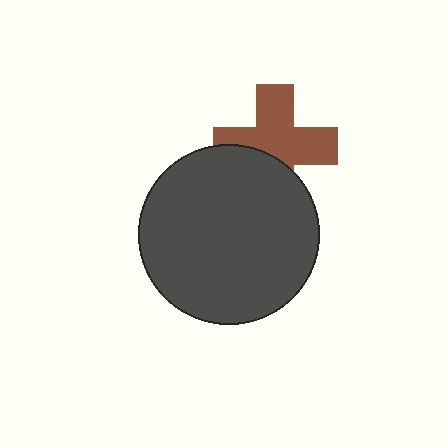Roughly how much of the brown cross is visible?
Most of it is visible (roughly 65%).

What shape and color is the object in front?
The object in front is a dark gray circle.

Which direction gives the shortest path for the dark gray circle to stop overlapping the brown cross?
Moving down gives the shortest separation.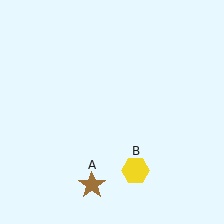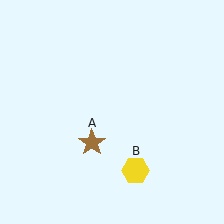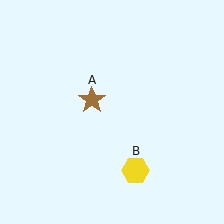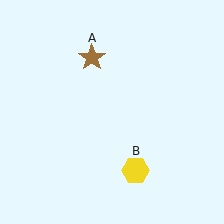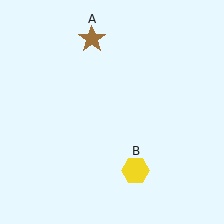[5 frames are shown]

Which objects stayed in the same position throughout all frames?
Yellow hexagon (object B) remained stationary.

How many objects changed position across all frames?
1 object changed position: brown star (object A).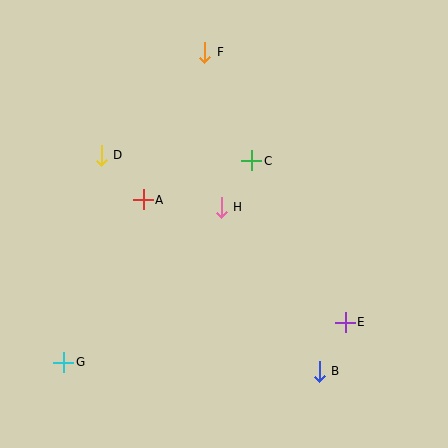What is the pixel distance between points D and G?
The distance between D and G is 210 pixels.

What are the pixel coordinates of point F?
Point F is at (205, 52).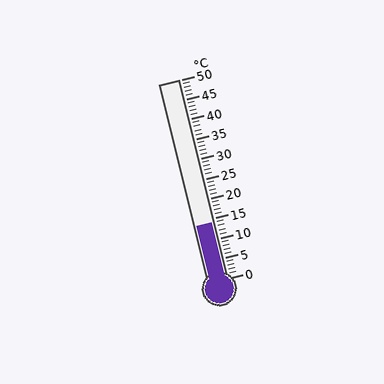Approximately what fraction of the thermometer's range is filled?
The thermometer is filled to approximately 30% of its range.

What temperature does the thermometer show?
The thermometer shows approximately 14°C.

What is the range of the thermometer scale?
The thermometer scale ranges from 0°C to 50°C.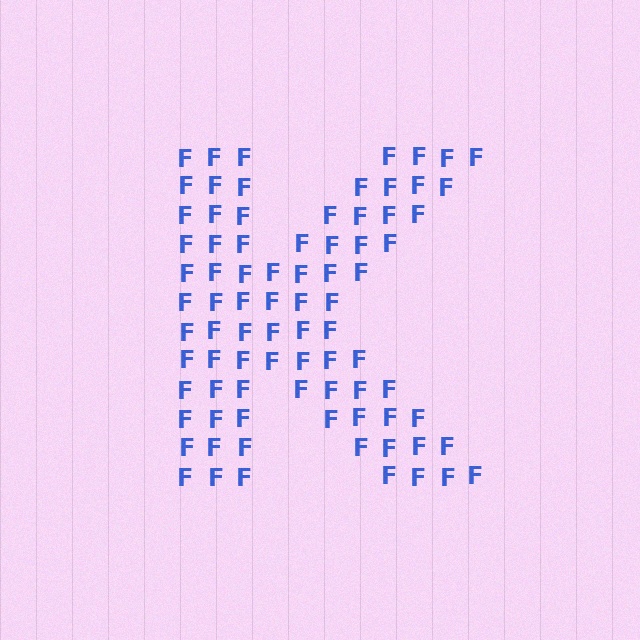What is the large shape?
The large shape is the letter K.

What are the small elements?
The small elements are letter F's.